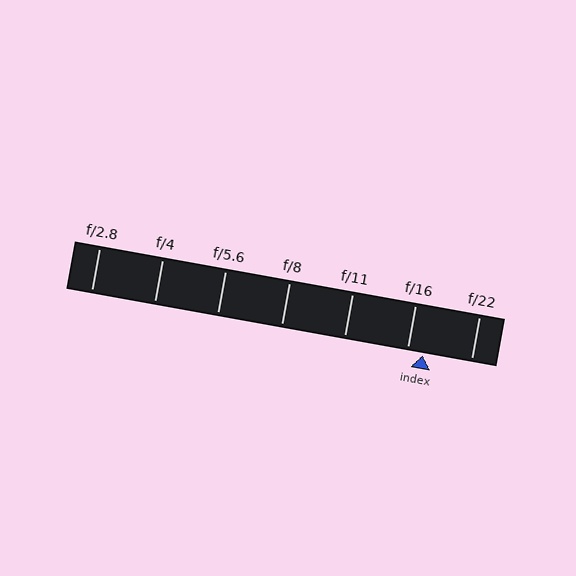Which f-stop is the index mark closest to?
The index mark is closest to f/16.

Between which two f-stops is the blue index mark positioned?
The index mark is between f/16 and f/22.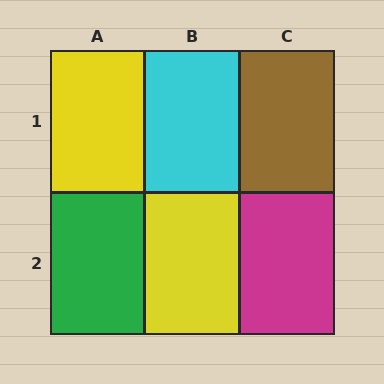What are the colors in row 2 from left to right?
Green, yellow, magenta.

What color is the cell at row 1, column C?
Brown.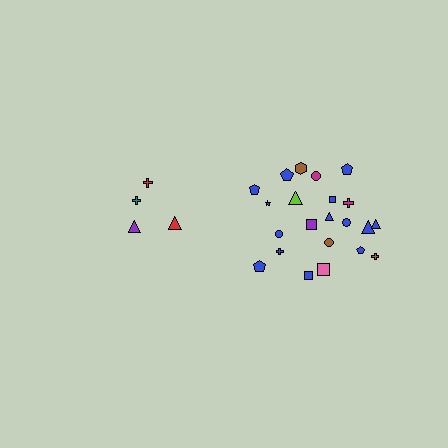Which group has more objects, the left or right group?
The right group.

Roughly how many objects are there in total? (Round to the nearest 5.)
Roughly 25 objects in total.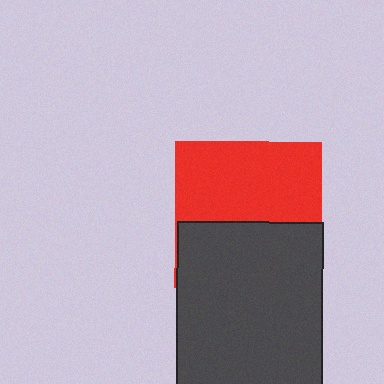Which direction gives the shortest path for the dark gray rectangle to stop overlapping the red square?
Moving down gives the shortest separation.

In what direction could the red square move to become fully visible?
The red square could move up. That would shift it out from behind the dark gray rectangle entirely.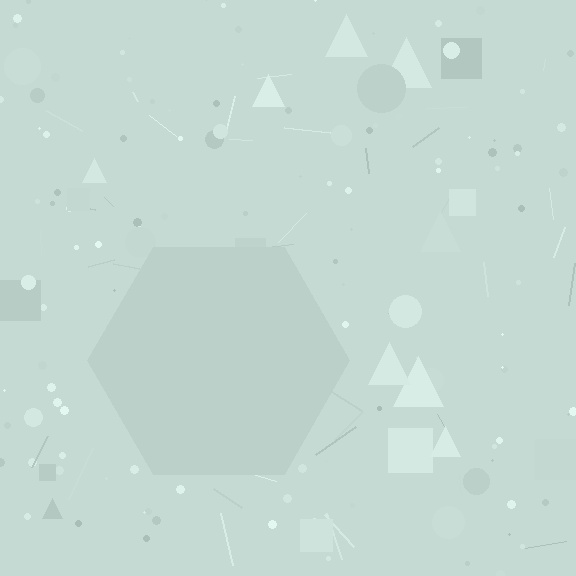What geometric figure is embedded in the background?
A hexagon is embedded in the background.